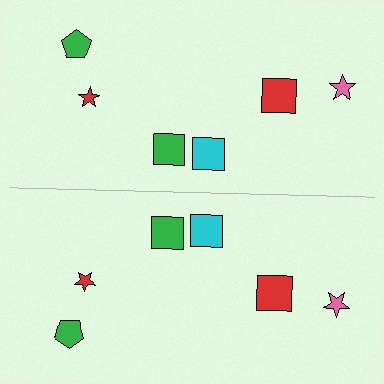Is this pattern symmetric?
Yes, this pattern has bilateral (reflection) symmetry.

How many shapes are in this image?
There are 12 shapes in this image.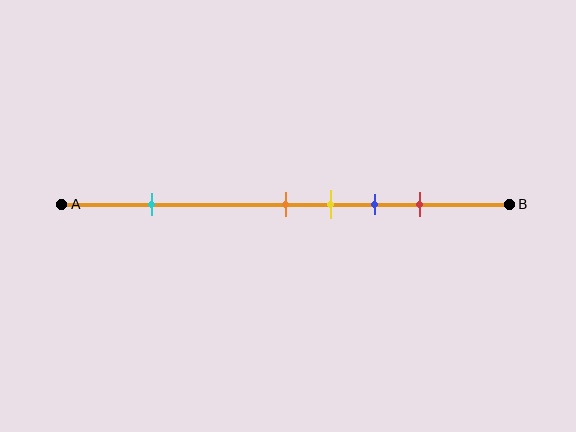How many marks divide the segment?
There are 5 marks dividing the segment.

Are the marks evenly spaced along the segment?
No, the marks are not evenly spaced.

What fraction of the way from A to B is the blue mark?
The blue mark is approximately 70% (0.7) of the way from A to B.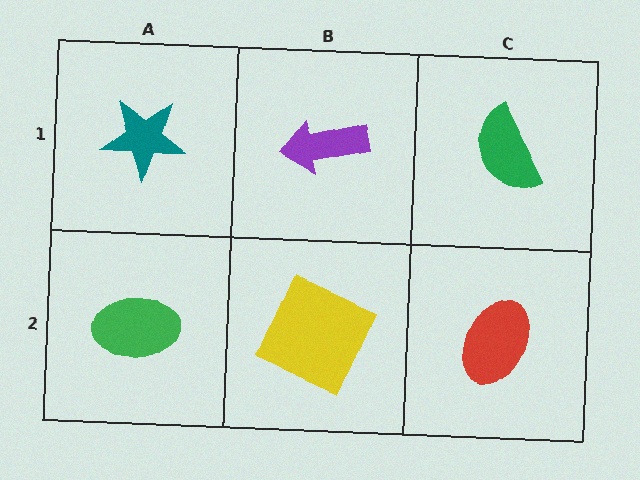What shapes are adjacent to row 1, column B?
A yellow square (row 2, column B), a teal star (row 1, column A), a green semicircle (row 1, column C).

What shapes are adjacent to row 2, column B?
A purple arrow (row 1, column B), a green ellipse (row 2, column A), a red ellipse (row 2, column C).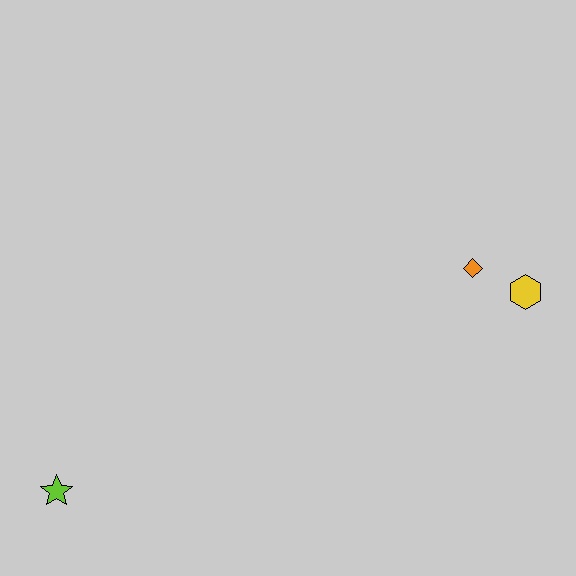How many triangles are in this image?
There are no triangles.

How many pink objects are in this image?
There are no pink objects.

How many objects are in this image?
There are 3 objects.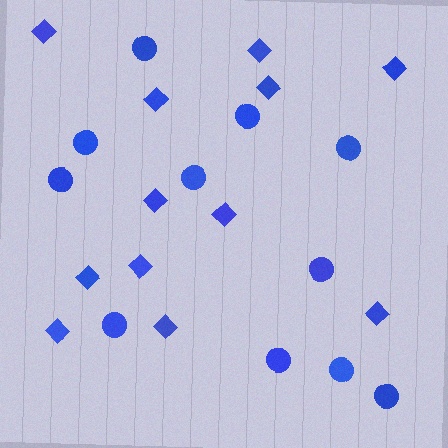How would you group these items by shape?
There are 2 groups: one group of diamonds (12) and one group of circles (11).